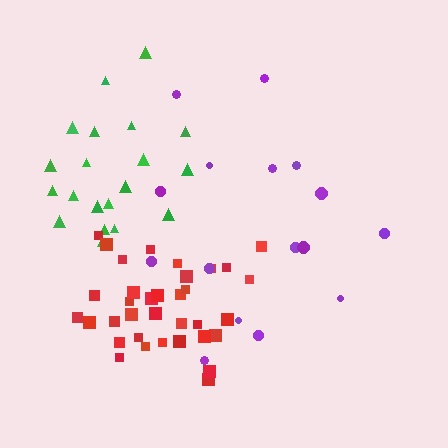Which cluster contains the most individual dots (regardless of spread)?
Red (35).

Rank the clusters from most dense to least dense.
red, green, purple.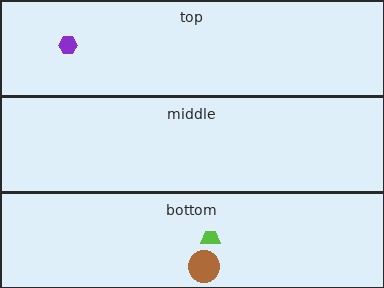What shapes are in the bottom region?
The lime trapezoid, the brown circle.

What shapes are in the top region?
The purple hexagon.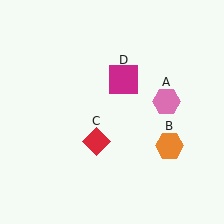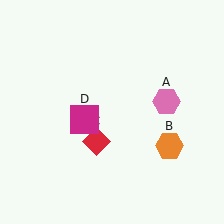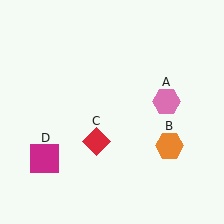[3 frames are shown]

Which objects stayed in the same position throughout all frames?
Pink hexagon (object A) and orange hexagon (object B) and red diamond (object C) remained stationary.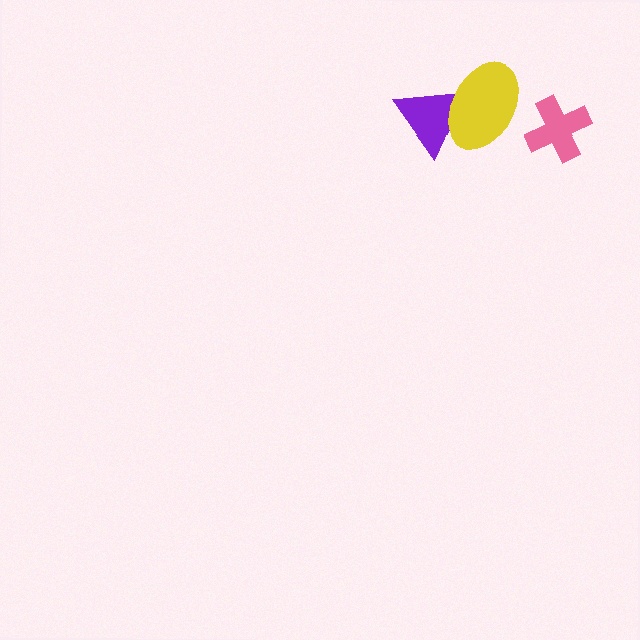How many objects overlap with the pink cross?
0 objects overlap with the pink cross.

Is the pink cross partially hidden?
No, no other shape covers it.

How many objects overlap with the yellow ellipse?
1 object overlaps with the yellow ellipse.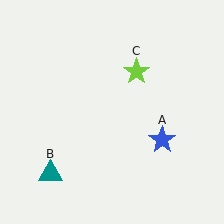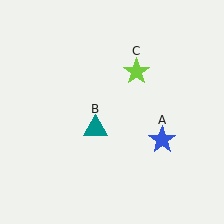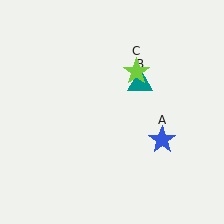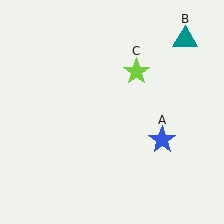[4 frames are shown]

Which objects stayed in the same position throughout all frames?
Blue star (object A) and lime star (object C) remained stationary.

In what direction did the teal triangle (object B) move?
The teal triangle (object B) moved up and to the right.